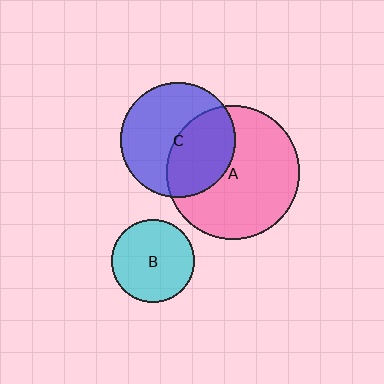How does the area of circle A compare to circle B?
Approximately 2.6 times.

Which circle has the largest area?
Circle A (pink).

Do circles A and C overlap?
Yes.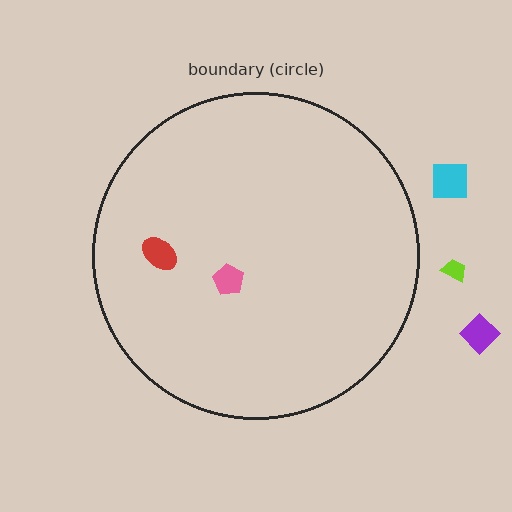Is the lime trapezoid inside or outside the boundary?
Outside.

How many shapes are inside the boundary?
2 inside, 3 outside.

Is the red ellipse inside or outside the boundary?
Inside.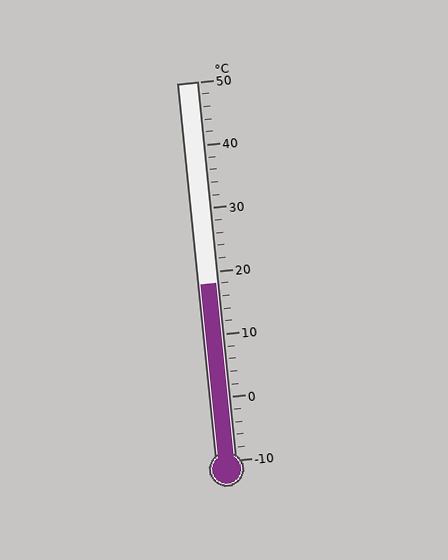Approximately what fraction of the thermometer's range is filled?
The thermometer is filled to approximately 45% of its range.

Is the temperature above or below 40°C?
The temperature is below 40°C.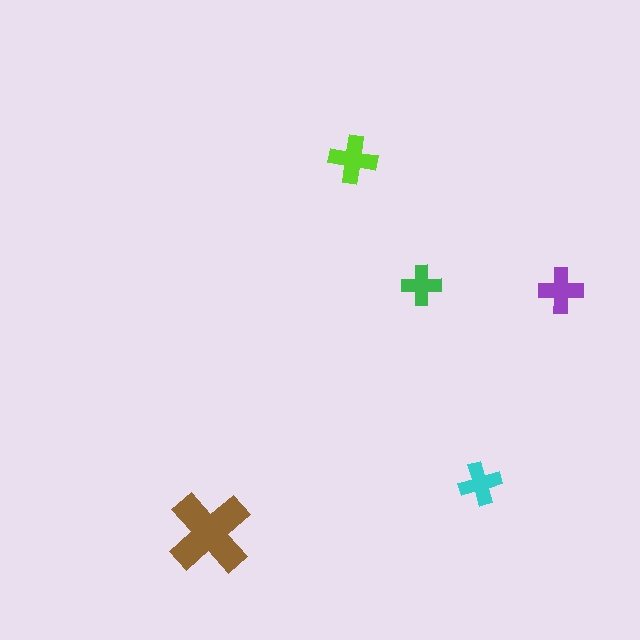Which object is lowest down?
The brown cross is bottommost.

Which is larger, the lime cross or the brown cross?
The brown one.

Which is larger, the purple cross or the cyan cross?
The purple one.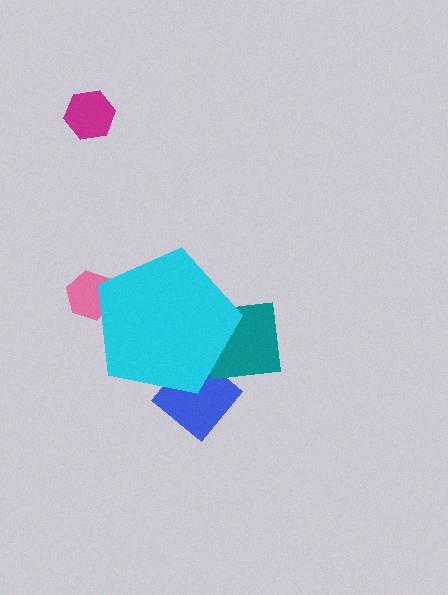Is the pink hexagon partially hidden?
Yes, the pink hexagon is partially hidden behind the cyan pentagon.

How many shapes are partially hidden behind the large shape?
3 shapes are partially hidden.